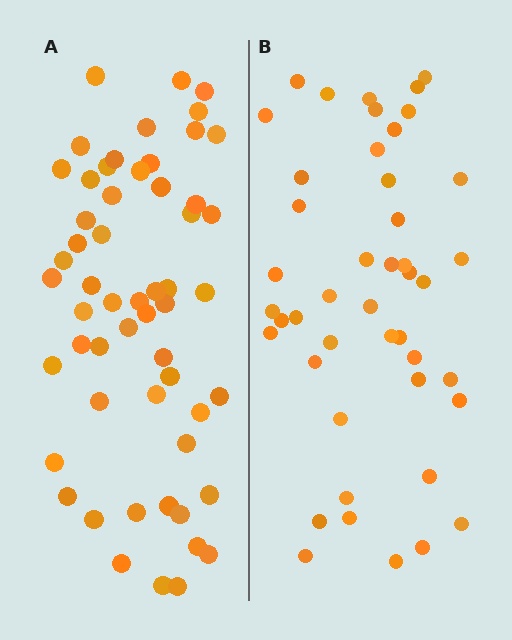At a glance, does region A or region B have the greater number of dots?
Region A (the left region) has more dots.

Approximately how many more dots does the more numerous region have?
Region A has roughly 12 or so more dots than region B.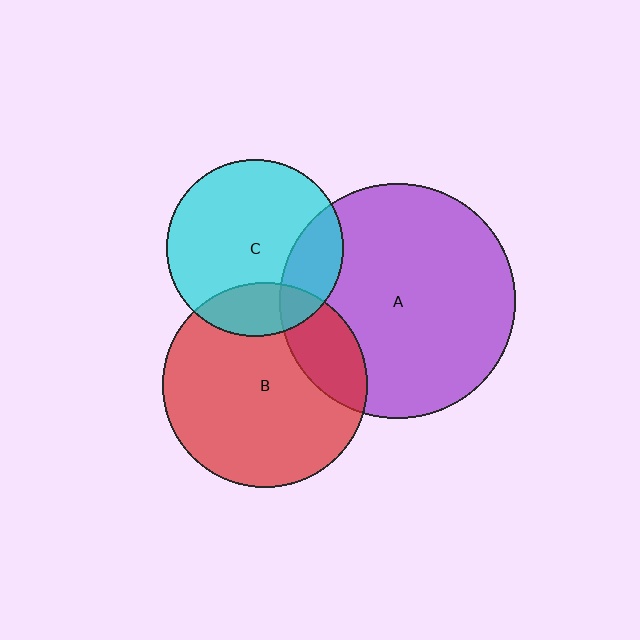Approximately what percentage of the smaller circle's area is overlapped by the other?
Approximately 20%.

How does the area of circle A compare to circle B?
Approximately 1.3 times.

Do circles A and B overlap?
Yes.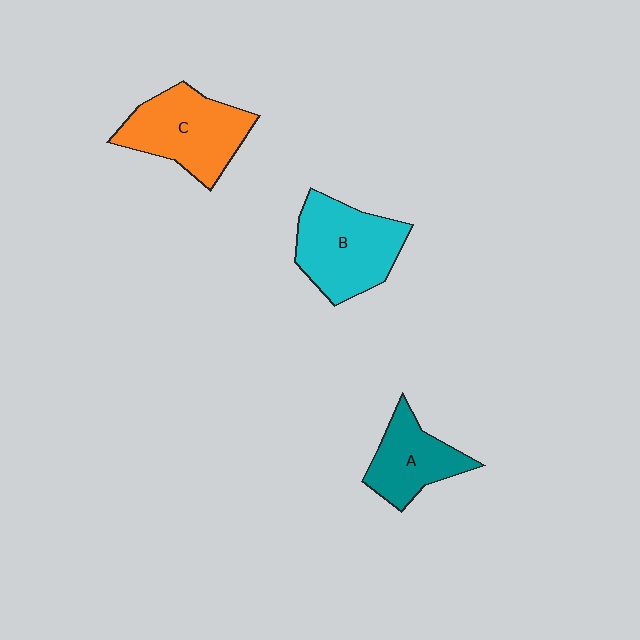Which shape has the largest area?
Shape B (cyan).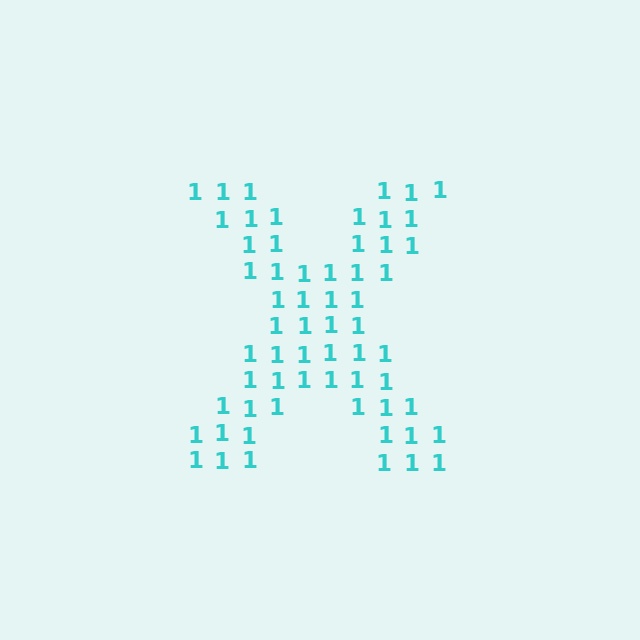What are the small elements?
The small elements are digit 1's.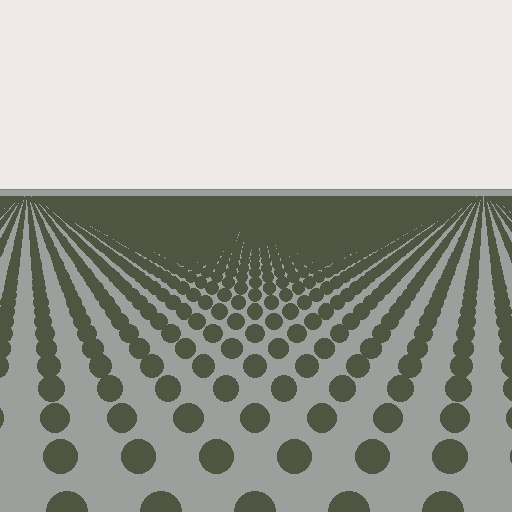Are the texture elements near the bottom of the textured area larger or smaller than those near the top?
Larger. Near the bottom, elements are closer to the viewer and appear at a bigger on-screen size.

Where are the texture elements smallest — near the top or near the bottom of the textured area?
Near the top.